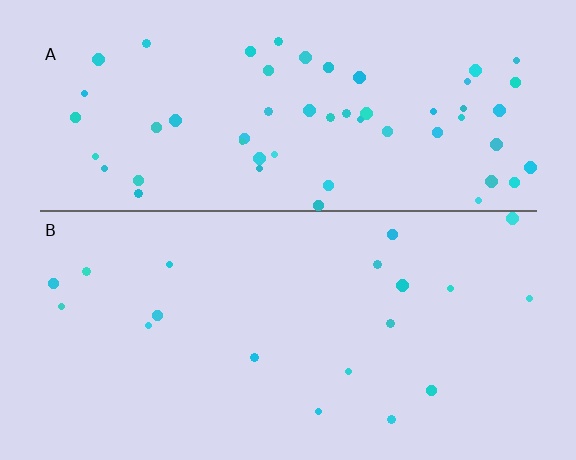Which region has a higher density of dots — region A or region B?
A (the top).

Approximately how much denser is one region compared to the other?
Approximately 3.0× — region A over region B.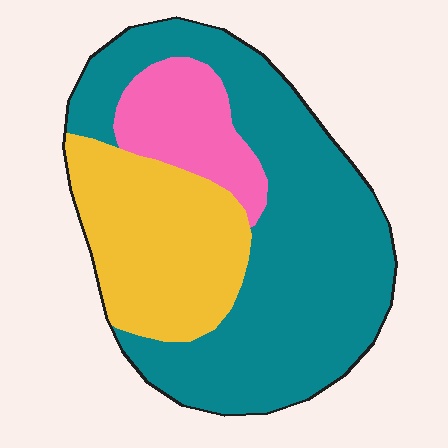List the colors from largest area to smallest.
From largest to smallest: teal, yellow, pink.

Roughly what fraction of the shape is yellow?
Yellow covers roughly 30% of the shape.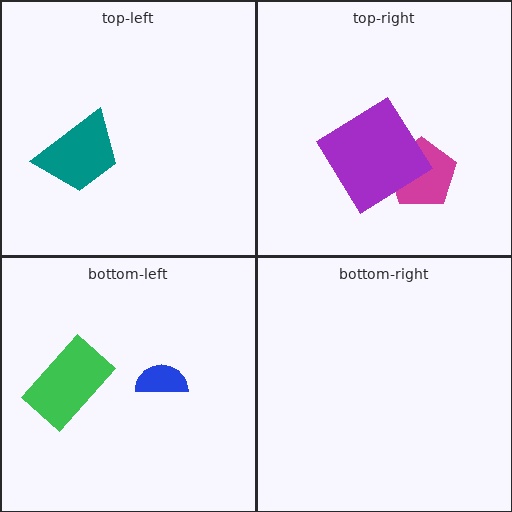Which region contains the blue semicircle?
The bottom-left region.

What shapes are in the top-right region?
The magenta pentagon, the purple diamond.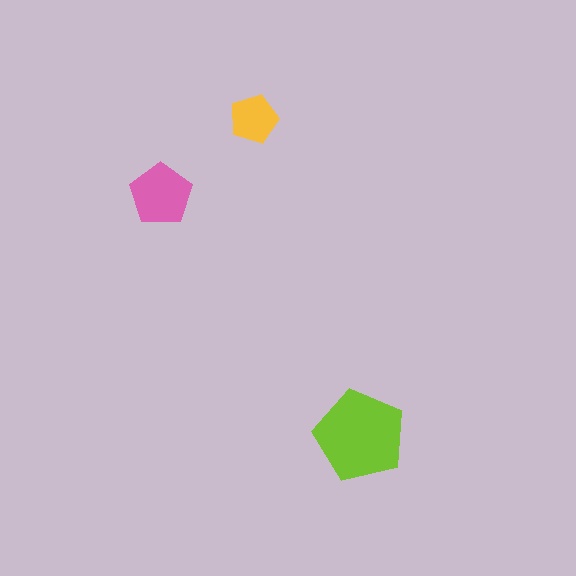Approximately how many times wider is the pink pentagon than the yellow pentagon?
About 1.5 times wider.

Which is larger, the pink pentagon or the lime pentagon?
The lime one.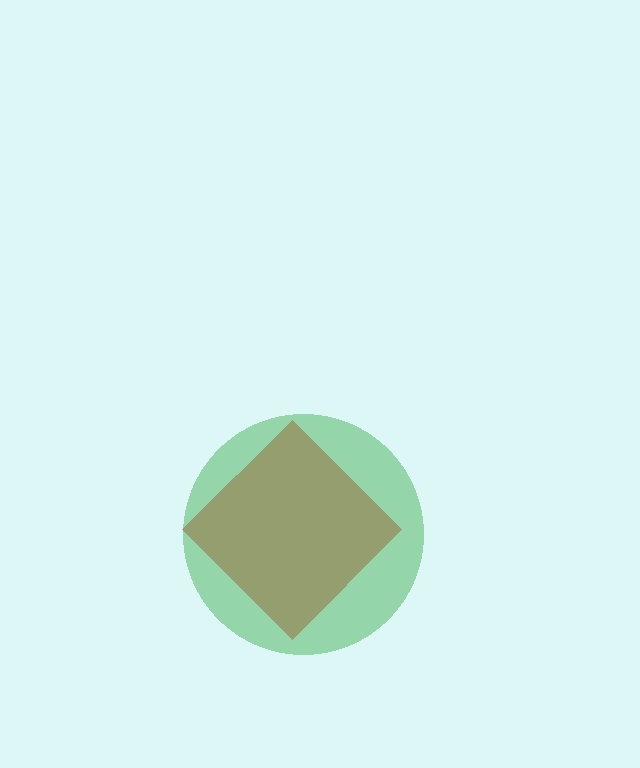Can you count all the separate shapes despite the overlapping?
Yes, there are 2 separate shapes.